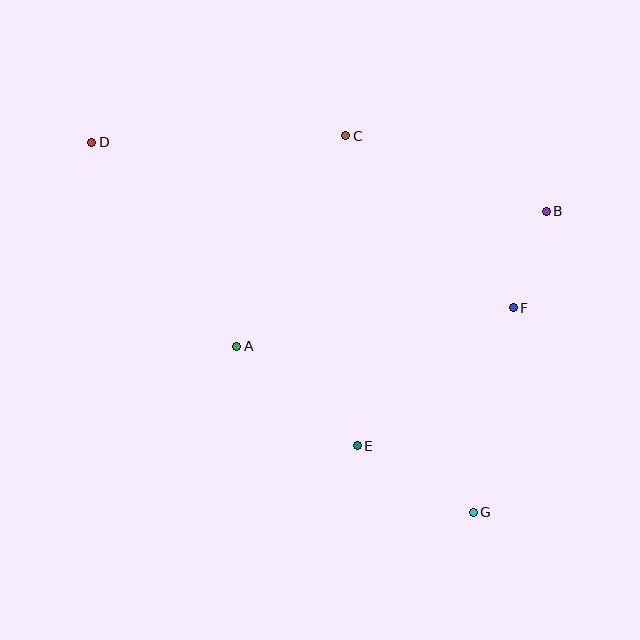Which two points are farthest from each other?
Points D and G are farthest from each other.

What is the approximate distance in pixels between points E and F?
The distance between E and F is approximately 209 pixels.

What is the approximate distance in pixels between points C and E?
The distance between C and E is approximately 311 pixels.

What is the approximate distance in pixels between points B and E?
The distance between B and E is approximately 301 pixels.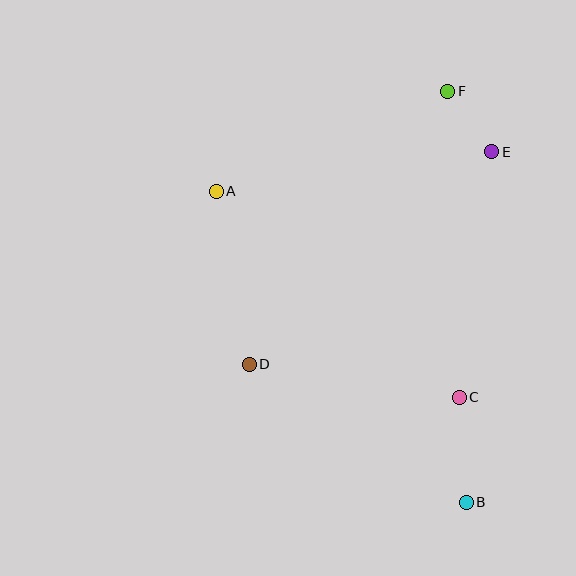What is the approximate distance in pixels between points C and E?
The distance between C and E is approximately 247 pixels.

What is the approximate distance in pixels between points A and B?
The distance between A and B is approximately 399 pixels.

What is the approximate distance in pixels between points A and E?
The distance between A and E is approximately 279 pixels.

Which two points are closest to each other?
Points E and F are closest to each other.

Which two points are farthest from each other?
Points B and F are farthest from each other.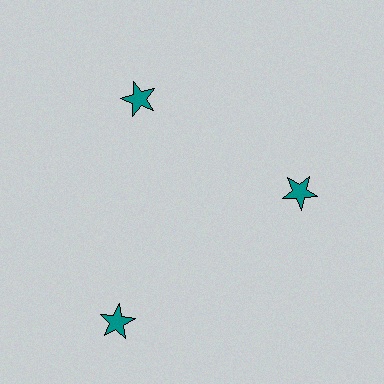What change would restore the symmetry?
The symmetry would be restored by moving it inward, back onto the ring so that all 3 stars sit at equal angles and equal distance from the center.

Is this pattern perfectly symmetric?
No. The 3 teal stars are arranged in a ring, but one element near the 7 o'clock position is pushed outward from the center, breaking the 3-fold rotational symmetry.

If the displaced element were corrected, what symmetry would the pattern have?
It would have 3-fold rotational symmetry — the pattern would map onto itself every 120 degrees.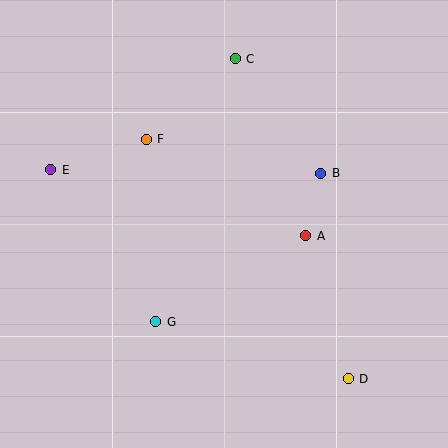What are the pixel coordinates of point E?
Point E is at (51, 170).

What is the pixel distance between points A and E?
The distance between A and E is 264 pixels.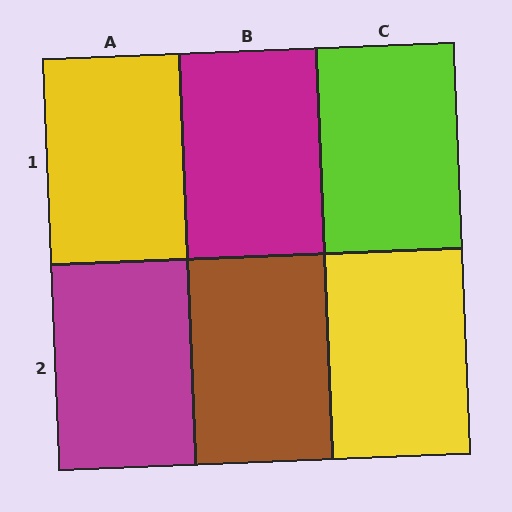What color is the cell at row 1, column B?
Magenta.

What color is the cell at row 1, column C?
Lime.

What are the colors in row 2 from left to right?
Magenta, brown, yellow.